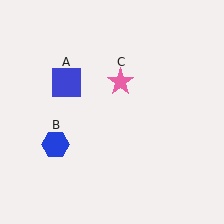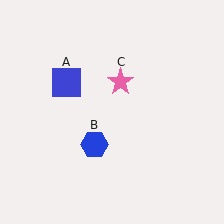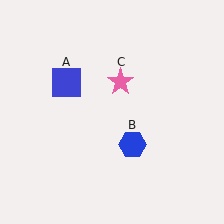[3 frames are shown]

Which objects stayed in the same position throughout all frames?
Blue square (object A) and pink star (object C) remained stationary.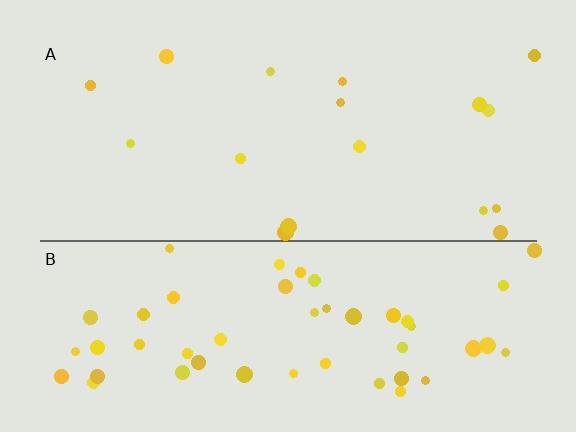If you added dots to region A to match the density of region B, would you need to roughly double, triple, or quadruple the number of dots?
Approximately triple.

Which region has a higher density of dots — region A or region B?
B (the bottom).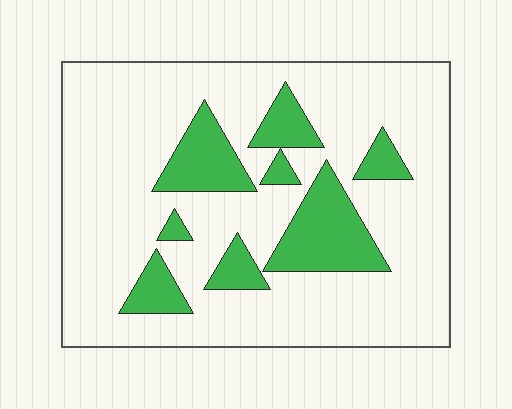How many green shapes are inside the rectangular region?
8.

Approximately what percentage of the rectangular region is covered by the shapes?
Approximately 20%.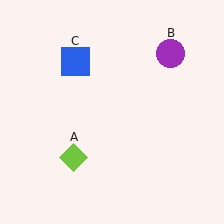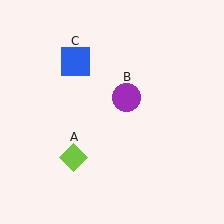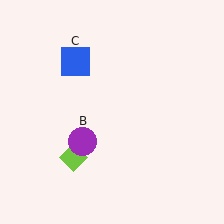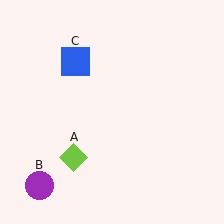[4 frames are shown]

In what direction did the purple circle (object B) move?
The purple circle (object B) moved down and to the left.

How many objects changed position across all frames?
1 object changed position: purple circle (object B).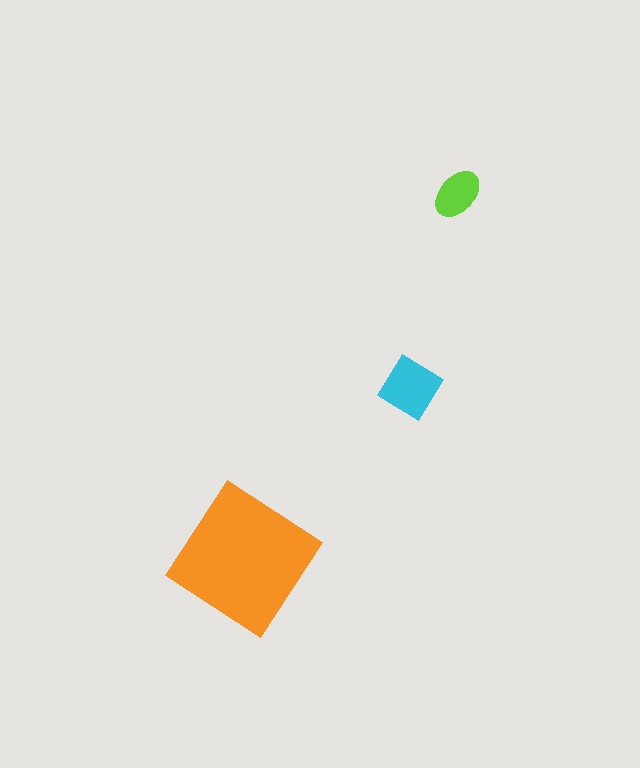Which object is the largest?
The orange diamond.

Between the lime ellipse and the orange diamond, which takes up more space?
The orange diamond.